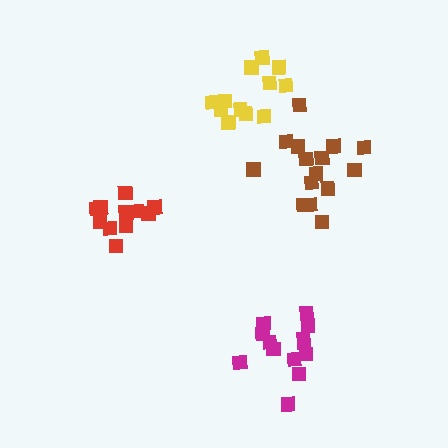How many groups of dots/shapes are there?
There are 4 groups.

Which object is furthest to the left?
The red cluster is leftmost.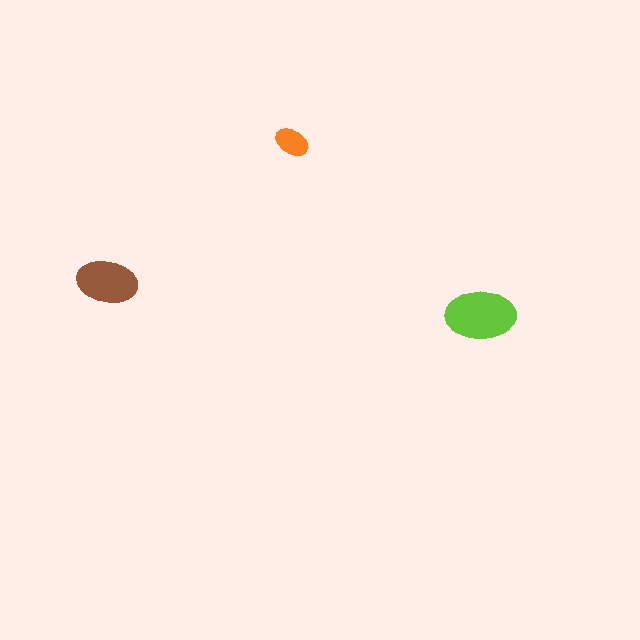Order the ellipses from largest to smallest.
the lime one, the brown one, the orange one.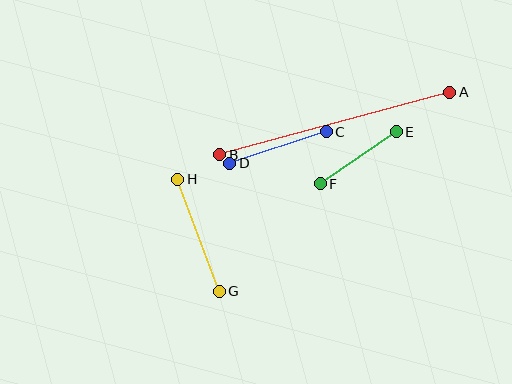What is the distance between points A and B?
The distance is approximately 238 pixels.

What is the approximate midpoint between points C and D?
The midpoint is at approximately (278, 147) pixels.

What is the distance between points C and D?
The distance is approximately 102 pixels.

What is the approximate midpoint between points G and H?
The midpoint is at approximately (199, 235) pixels.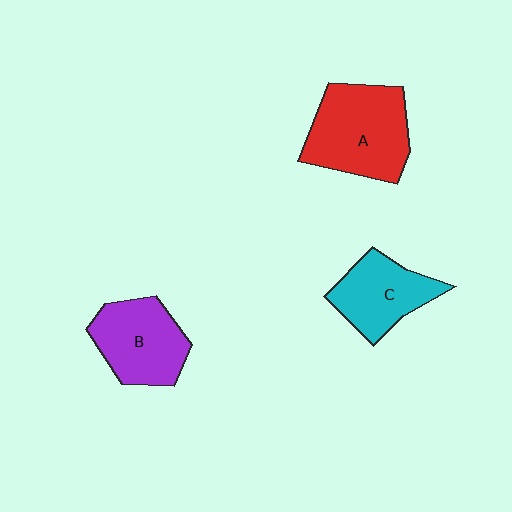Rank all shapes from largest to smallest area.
From largest to smallest: A (red), B (purple), C (cyan).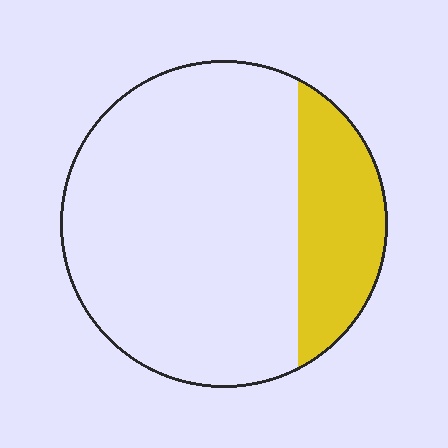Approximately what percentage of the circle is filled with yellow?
Approximately 20%.